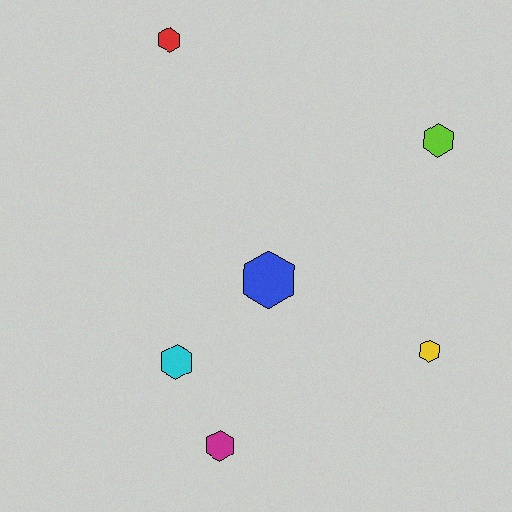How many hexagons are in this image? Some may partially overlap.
There are 6 hexagons.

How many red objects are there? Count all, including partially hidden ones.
There is 1 red object.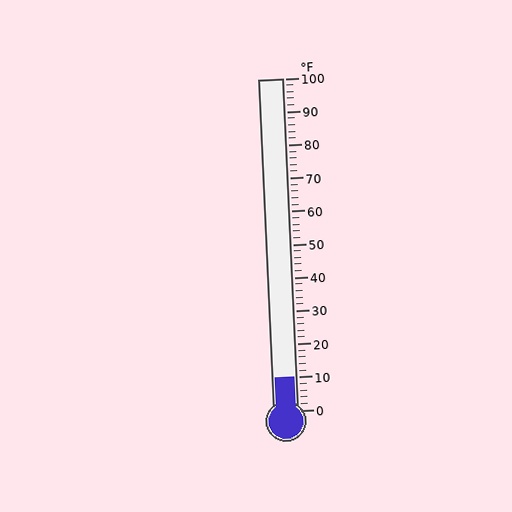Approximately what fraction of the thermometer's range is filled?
The thermometer is filled to approximately 10% of its range.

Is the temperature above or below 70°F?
The temperature is below 70°F.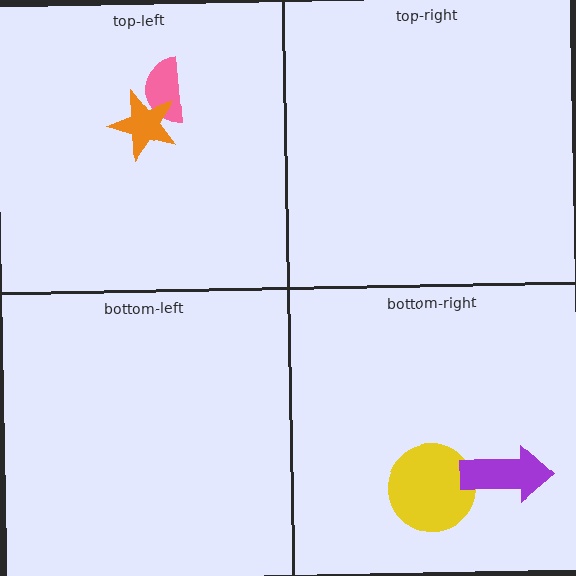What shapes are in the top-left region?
The pink semicircle, the orange star.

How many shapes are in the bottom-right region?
2.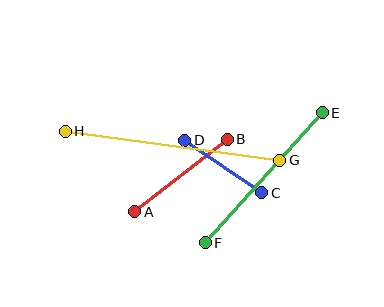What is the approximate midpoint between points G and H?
The midpoint is at approximately (173, 146) pixels.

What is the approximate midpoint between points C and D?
The midpoint is at approximately (223, 166) pixels.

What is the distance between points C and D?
The distance is approximately 93 pixels.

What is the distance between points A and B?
The distance is approximately 118 pixels.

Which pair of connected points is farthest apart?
Points G and H are farthest apart.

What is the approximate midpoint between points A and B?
The midpoint is at approximately (181, 176) pixels.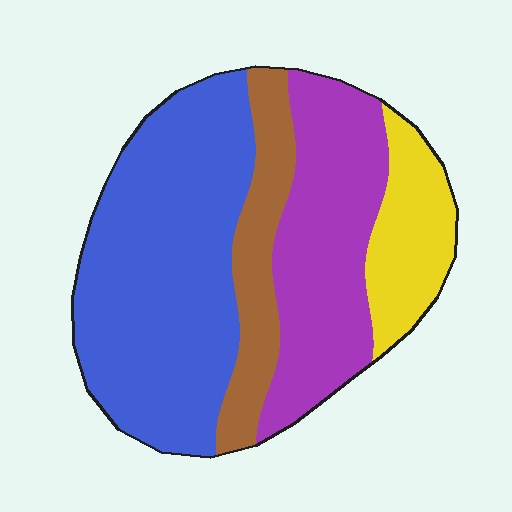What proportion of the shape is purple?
Purple covers about 30% of the shape.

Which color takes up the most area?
Blue, at roughly 45%.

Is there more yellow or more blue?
Blue.